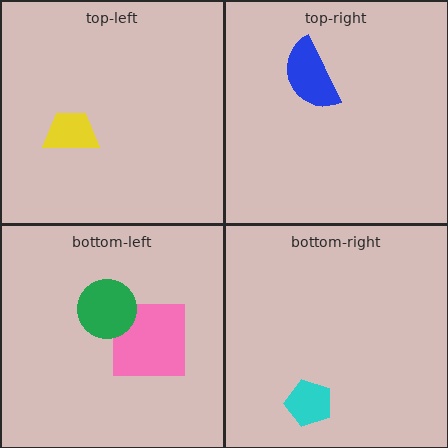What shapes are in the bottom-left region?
The pink square, the green circle.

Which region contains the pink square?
The bottom-left region.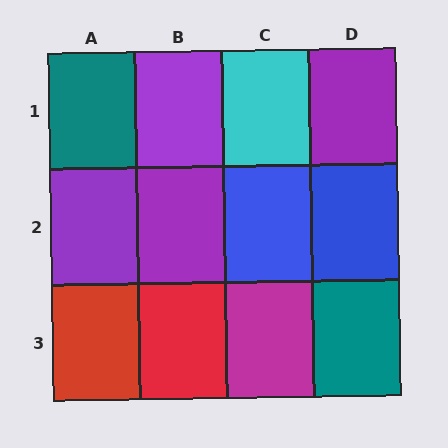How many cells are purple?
4 cells are purple.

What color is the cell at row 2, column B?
Purple.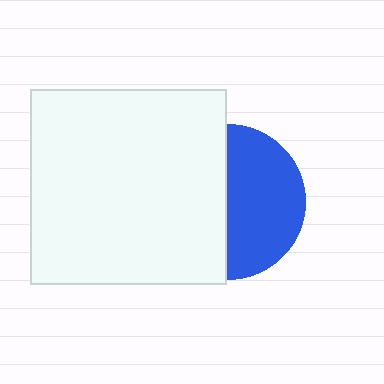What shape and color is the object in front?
The object in front is a white square.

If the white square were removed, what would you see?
You would see the complete blue circle.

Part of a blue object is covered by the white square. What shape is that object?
It is a circle.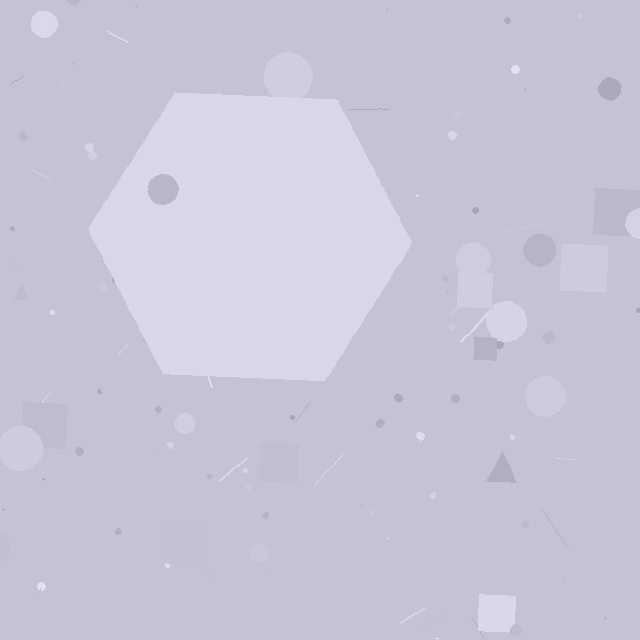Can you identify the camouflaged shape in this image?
The camouflaged shape is a hexagon.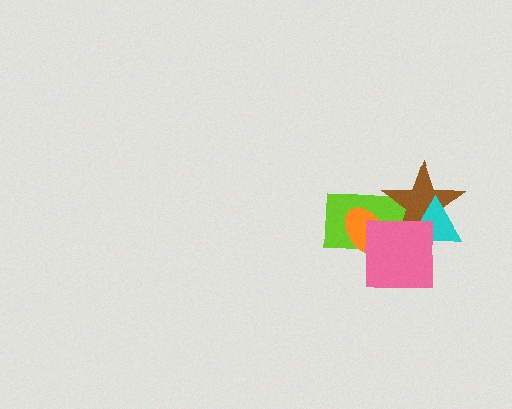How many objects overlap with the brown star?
3 objects overlap with the brown star.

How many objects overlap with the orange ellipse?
2 objects overlap with the orange ellipse.